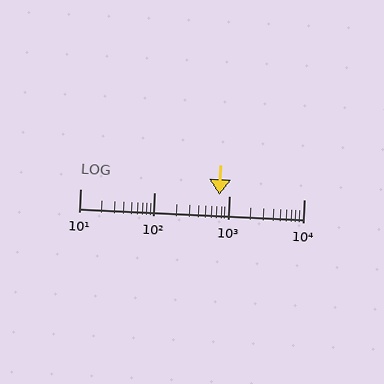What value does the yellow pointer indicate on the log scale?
The pointer indicates approximately 740.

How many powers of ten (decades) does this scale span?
The scale spans 3 decades, from 10 to 10000.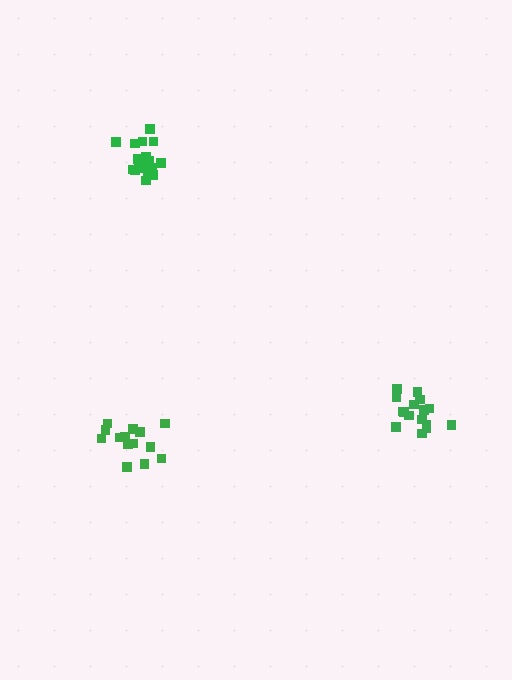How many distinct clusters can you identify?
There are 3 distinct clusters.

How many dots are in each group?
Group 1: 14 dots, Group 2: 16 dots, Group 3: 17 dots (47 total).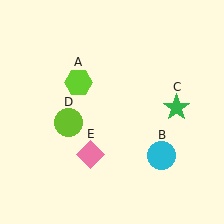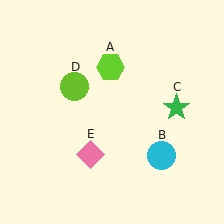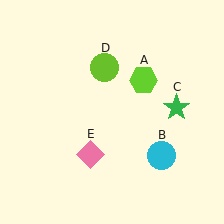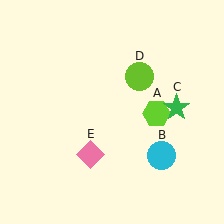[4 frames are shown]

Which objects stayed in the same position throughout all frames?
Cyan circle (object B) and green star (object C) and pink diamond (object E) remained stationary.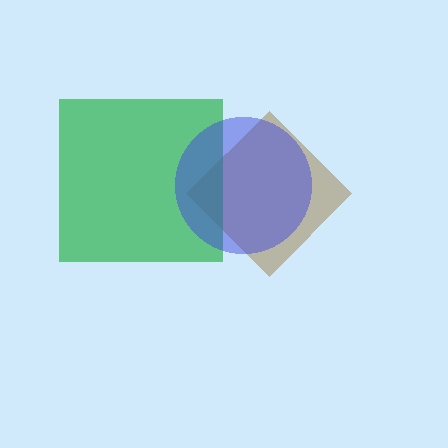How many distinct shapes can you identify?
There are 3 distinct shapes: a brown diamond, a green square, a blue circle.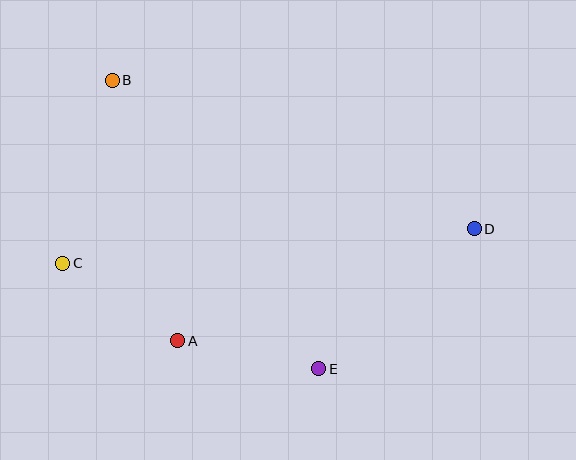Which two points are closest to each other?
Points A and C are closest to each other.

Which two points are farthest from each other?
Points C and D are farthest from each other.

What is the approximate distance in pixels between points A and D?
The distance between A and D is approximately 317 pixels.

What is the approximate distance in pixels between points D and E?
The distance between D and E is approximately 209 pixels.